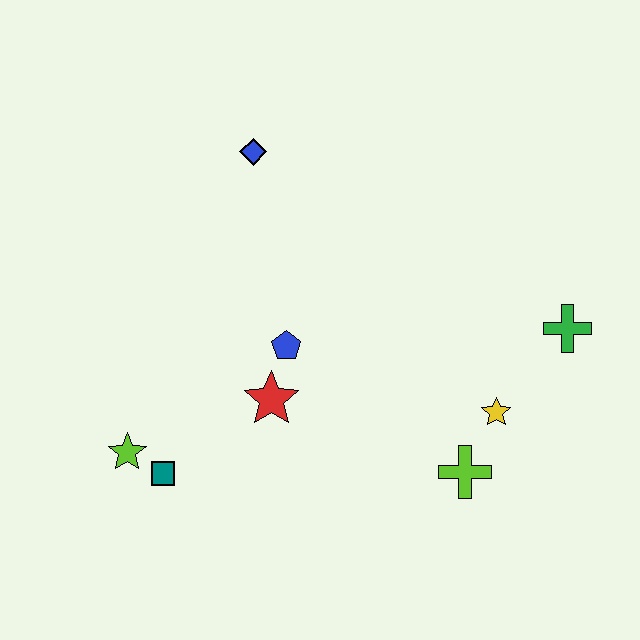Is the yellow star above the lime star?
Yes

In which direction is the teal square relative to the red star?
The teal square is to the left of the red star.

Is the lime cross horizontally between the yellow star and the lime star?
Yes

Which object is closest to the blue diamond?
The blue pentagon is closest to the blue diamond.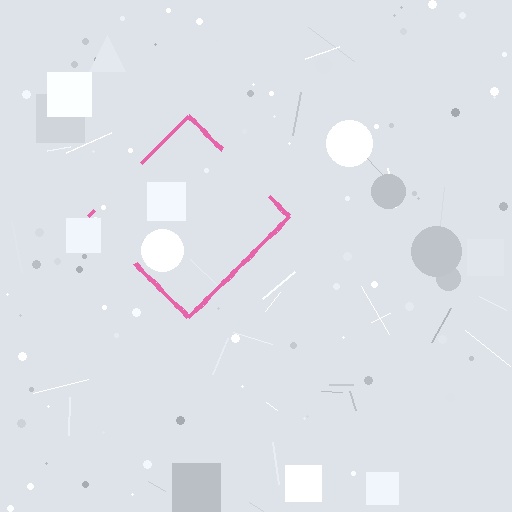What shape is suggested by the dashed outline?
The dashed outline suggests a diamond.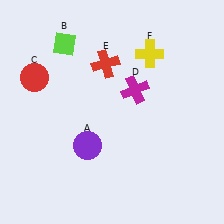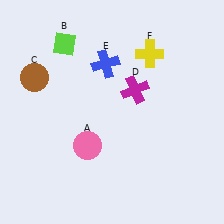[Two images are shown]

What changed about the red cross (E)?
In Image 1, E is red. In Image 2, it changed to blue.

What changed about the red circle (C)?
In Image 1, C is red. In Image 2, it changed to brown.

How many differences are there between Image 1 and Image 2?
There are 3 differences between the two images.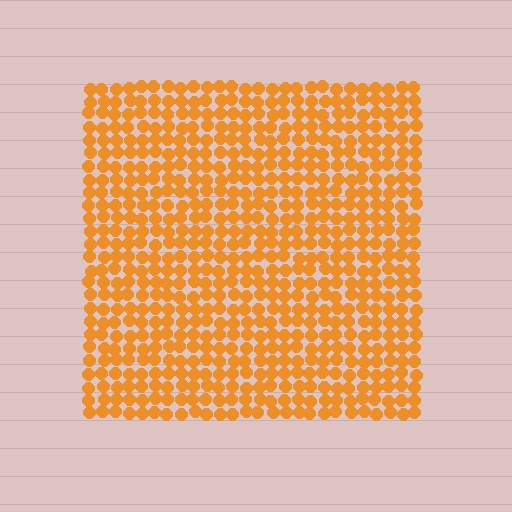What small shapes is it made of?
It is made of small circles.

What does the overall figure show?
The overall figure shows a square.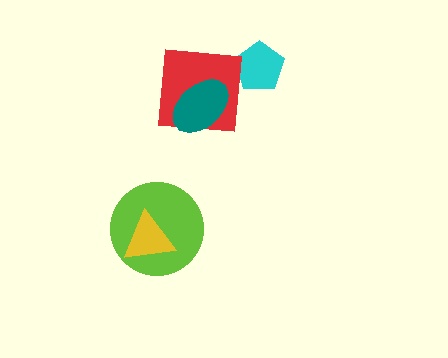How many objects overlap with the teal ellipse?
1 object overlaps with the teal ellipse.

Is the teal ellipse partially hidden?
No, no other shape covers it.